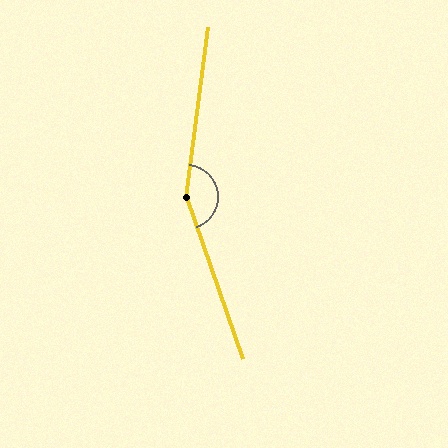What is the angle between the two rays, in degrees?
Approximately 154 degrees.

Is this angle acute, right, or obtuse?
It is obtuse.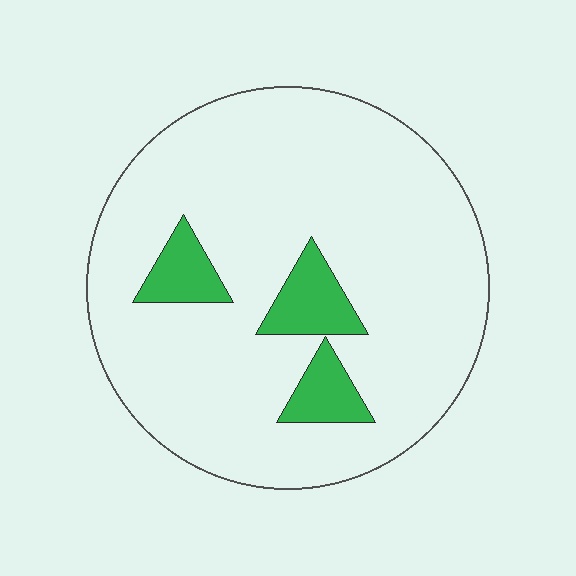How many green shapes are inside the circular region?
3.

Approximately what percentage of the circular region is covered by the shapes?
Approximately 10%.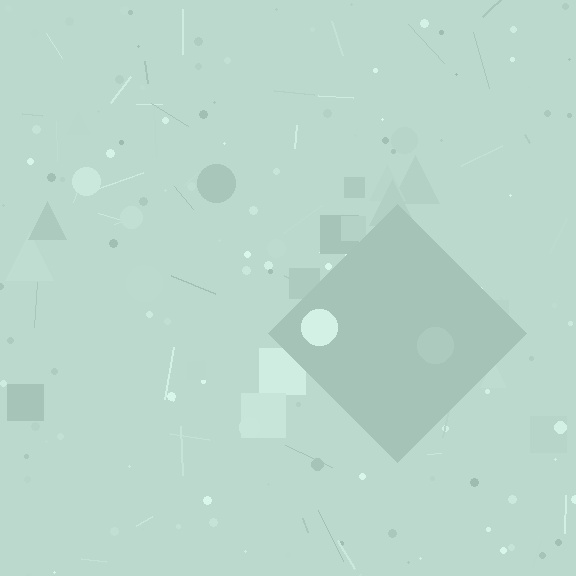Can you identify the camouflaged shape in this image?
The camouflaged shape is a diamond.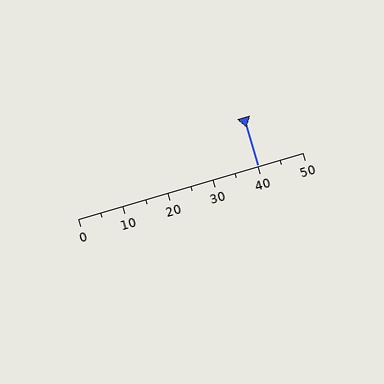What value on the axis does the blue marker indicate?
The marker indicates approximately 40.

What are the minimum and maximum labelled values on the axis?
The axis runs from 0 to 50.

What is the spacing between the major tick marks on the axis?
The major ticks are spaced 10 apart.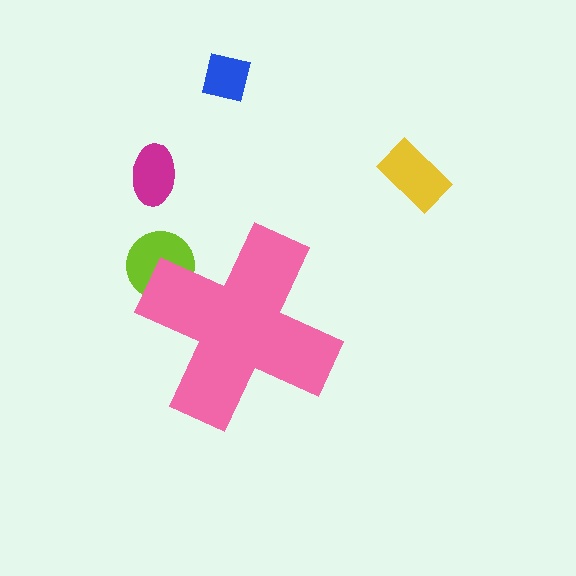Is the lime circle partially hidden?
Yes, the lime circle is partially hidden behind the pink cross.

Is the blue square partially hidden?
No, the blue square is fully visible.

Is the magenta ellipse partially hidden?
No, the magenta ellipse is fully visible.